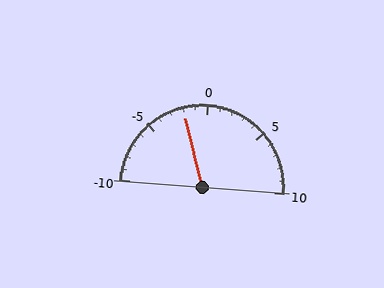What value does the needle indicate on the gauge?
The needle indicates approximately -2.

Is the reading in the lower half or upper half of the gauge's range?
The reading is in the lower half of the range (-10 to 10).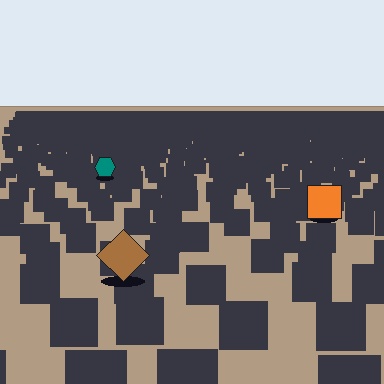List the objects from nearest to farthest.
From nearest to farthest: the brown diamond, the orange square, the teal hexagon.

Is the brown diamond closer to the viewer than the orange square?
Yes. The brown diamond is closer — you can tell from the texture gradient: the ground texture is coarser near it.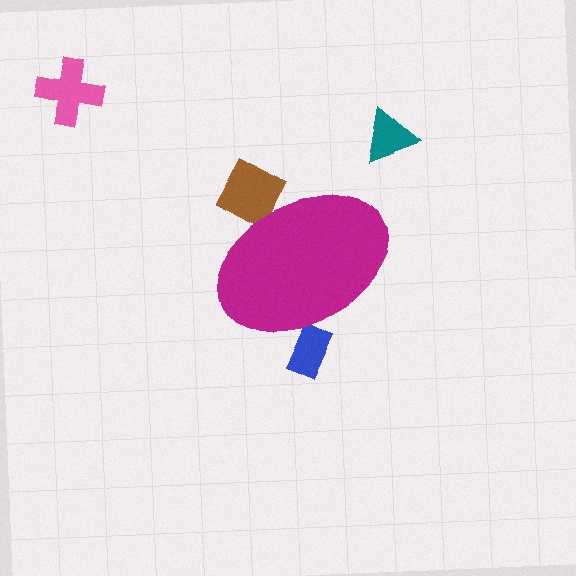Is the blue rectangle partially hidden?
Yes, the blue rectangle is partially hidden behind the magenta ellipse.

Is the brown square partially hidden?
Yes, the brown square is partially hidden behind the magenta ellipse.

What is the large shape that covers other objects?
A magenta ellipse.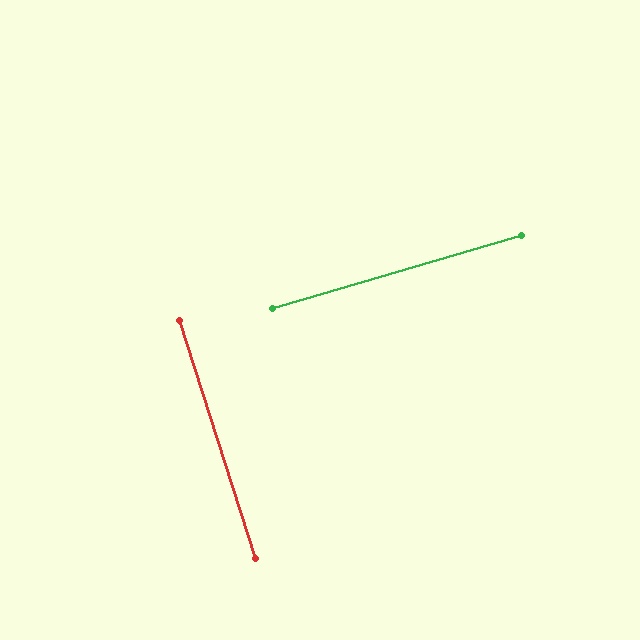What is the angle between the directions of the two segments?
Approximately 89 degrees.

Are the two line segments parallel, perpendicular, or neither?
Perpendicular — they meet at approximately 89°.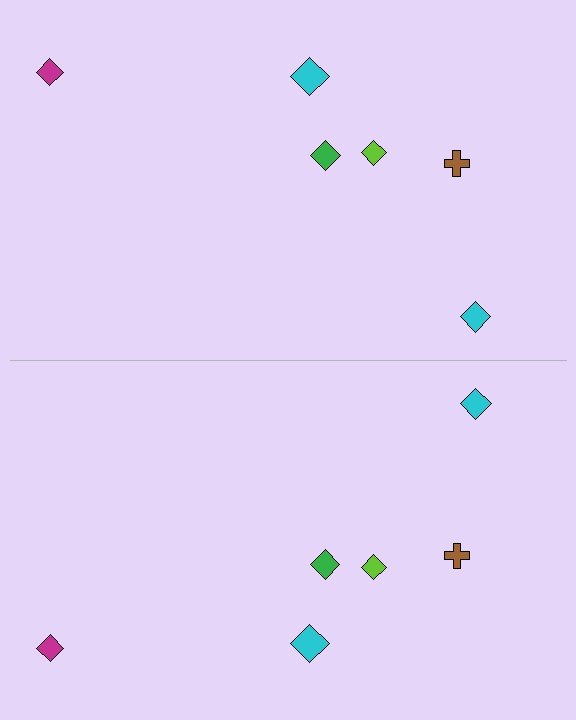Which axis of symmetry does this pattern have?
The pattern has a horizontal axis of symmetry running through the center of the image.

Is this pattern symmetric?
Yes, this pattern has bilateral (reflection) symmetry.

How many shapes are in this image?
There are 12 shapes in this image.